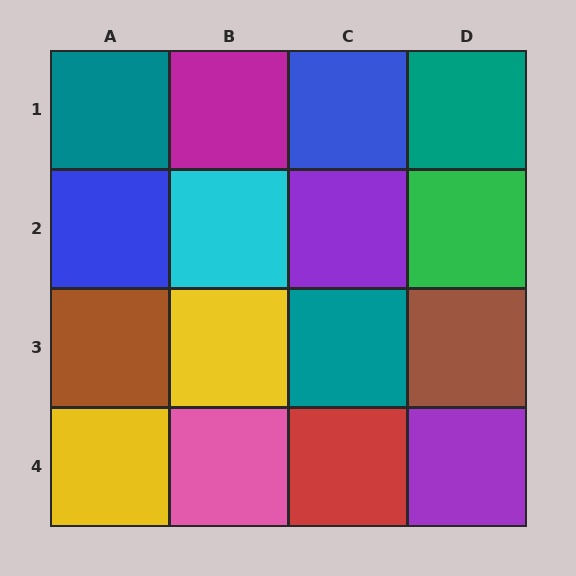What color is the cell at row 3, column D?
Brown.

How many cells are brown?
2 cells are brown.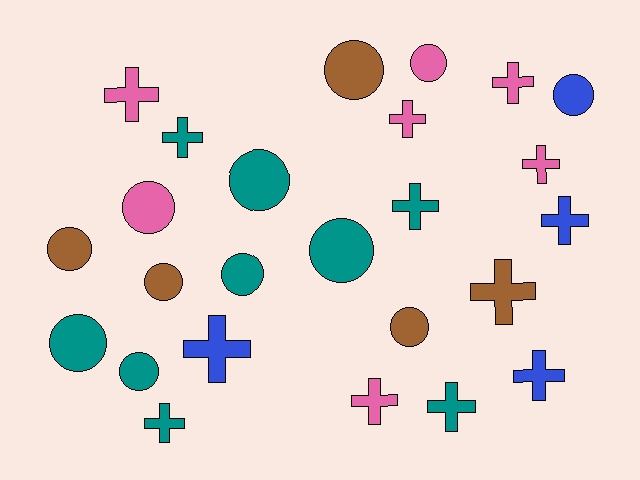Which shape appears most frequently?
Cross, with 13 objects.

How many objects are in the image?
There are 25 objects.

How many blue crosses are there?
There are 3 blue crosses.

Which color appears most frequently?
Teal, with 9 objects.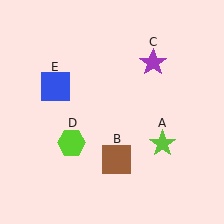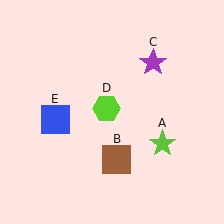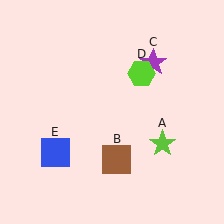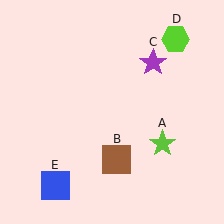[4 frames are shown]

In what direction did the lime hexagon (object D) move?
The lime hexagon (object D) moved up and to the right.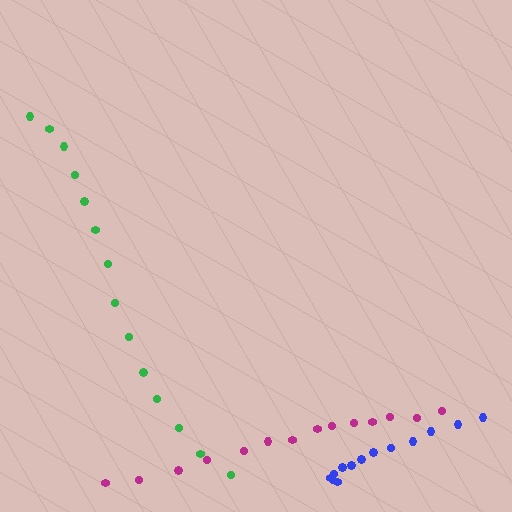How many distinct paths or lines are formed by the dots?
There are 3 distinct paths.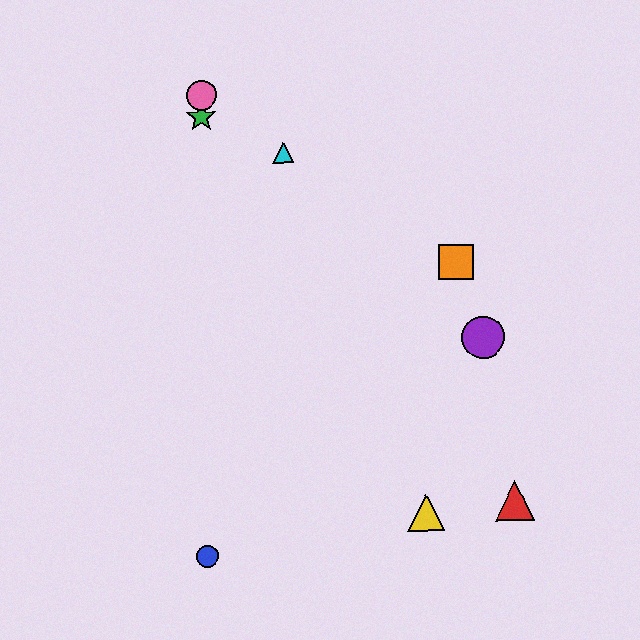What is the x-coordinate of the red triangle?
The red triangle is at x≈515.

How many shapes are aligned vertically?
3 shapes (the blue circle, the green star, the pink circle) are aligned vertically.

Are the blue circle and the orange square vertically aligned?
No, the blue circle is at x≈208 and the orange square is at x≈456.